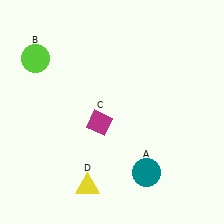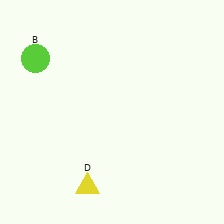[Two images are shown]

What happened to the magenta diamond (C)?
The magenta diamond (C) was removed in Image 2. It was in the bottom-left area of Image 1.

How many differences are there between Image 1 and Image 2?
There are 2 differences between the two images.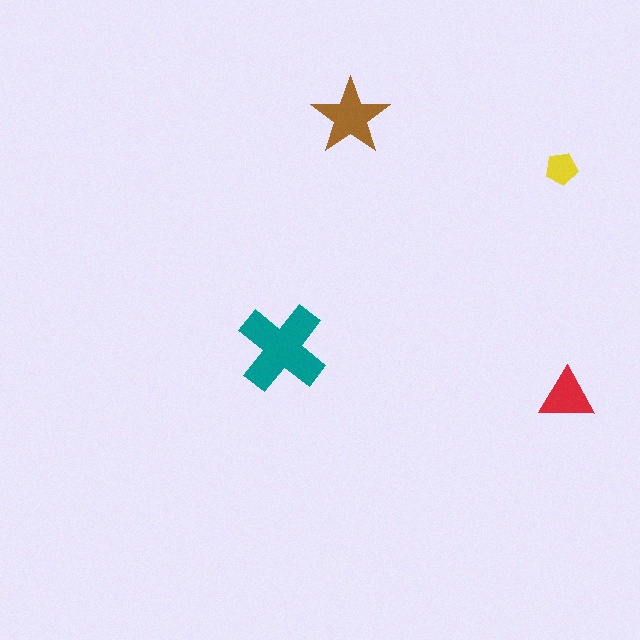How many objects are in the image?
There are 4 objects in the image.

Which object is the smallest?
The yellow pentagon.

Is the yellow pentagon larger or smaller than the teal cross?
Smaller.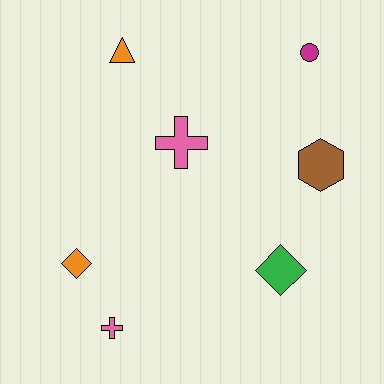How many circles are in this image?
There is 1 circle.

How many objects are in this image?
There are 7 objects.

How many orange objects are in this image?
There are 2 orange objects.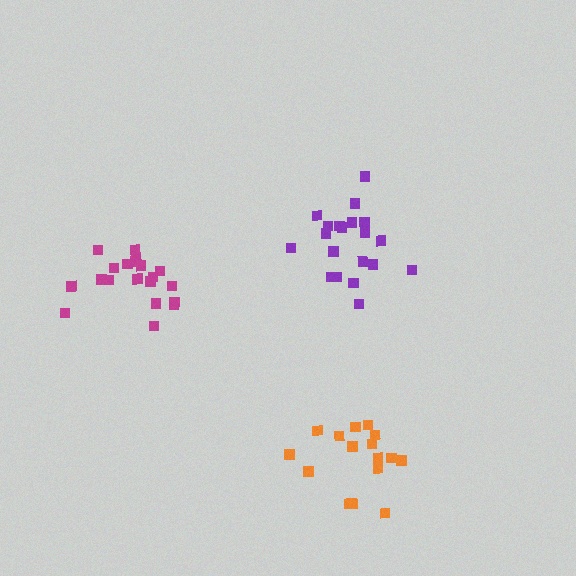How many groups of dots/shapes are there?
There are 3 groups.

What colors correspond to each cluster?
The clusters are colored: orange, magenta, purple.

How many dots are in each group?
Group 1: 16 dots, Group 2: 21 dots, Group 3: 20 dots (57 total).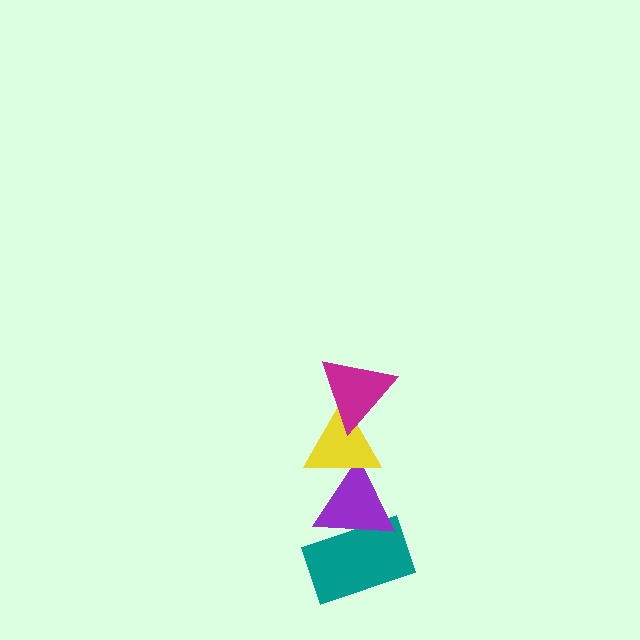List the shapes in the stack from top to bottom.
From top to bottom: the magenta triangle, the yellow triangle, the purple triangle, the teal rectangle.